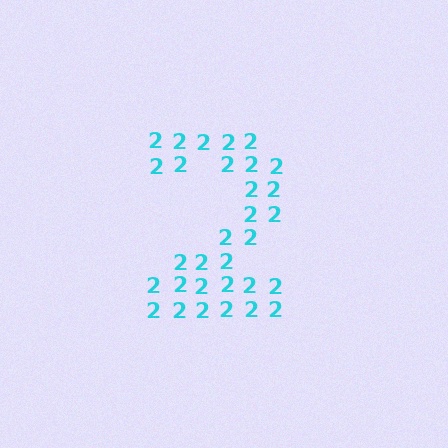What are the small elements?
The small elements are digit 2's.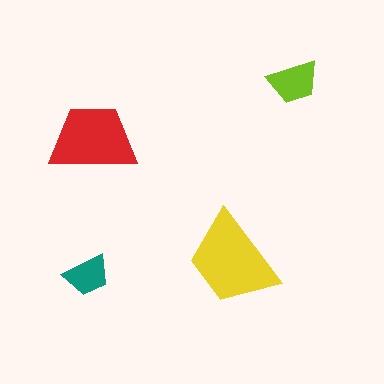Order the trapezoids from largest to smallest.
the yellow one, the red one, the lime one, the teal one.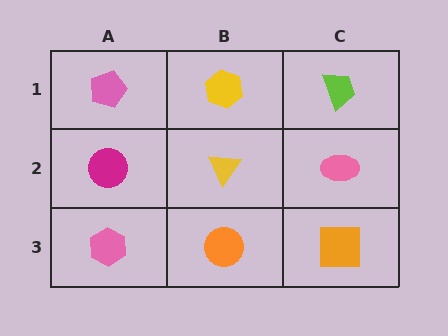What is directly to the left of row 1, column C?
A yellow hexagon.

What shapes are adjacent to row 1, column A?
A magenta circle (row 2, column A), a yellow hexagon (row 1, column B).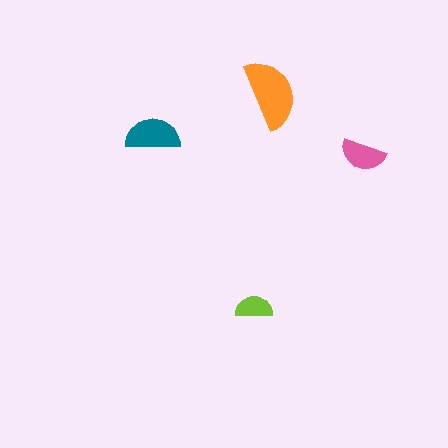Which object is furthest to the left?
The teal semicircle is leftmost.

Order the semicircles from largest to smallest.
the orange one, the teal one, the pink one, the lime one.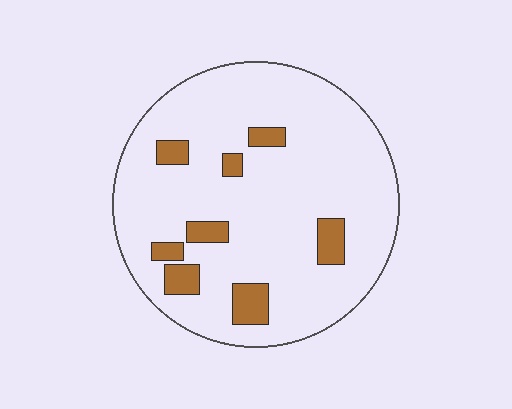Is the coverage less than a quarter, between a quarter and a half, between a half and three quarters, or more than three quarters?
Less than a quarter.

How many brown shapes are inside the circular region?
8.